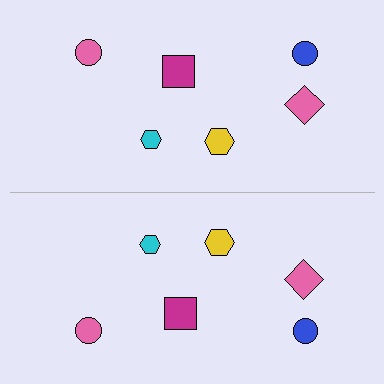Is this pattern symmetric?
Yes, this pattern has bilateral (reflection) symmetry.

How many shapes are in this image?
There are 12 shapes in this image.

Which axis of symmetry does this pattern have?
The pattern has a horizontal axis of symmetry running through the center of the image.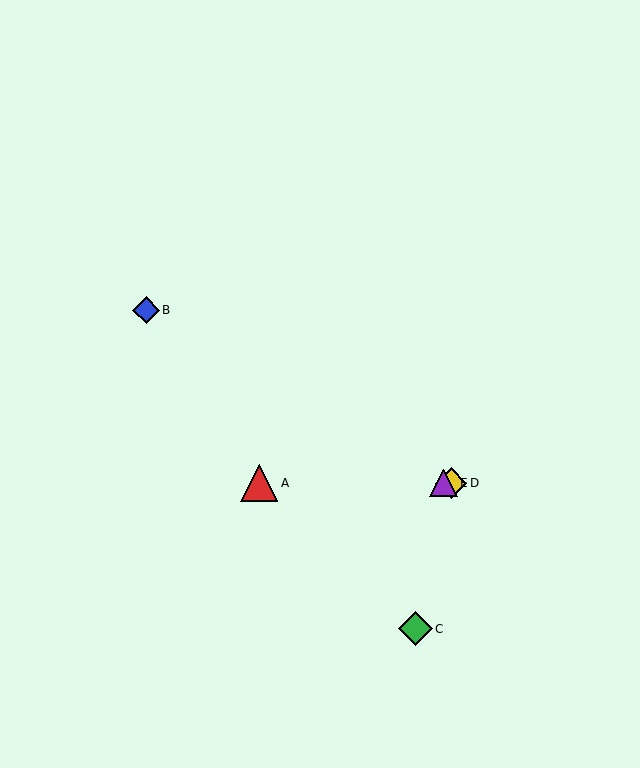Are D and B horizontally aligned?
No, D is at y≈483 and B is at y≈310.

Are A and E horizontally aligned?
Yes, both are at y≈483.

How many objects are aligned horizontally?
3 objects (A, D, E) are aligned horizontally.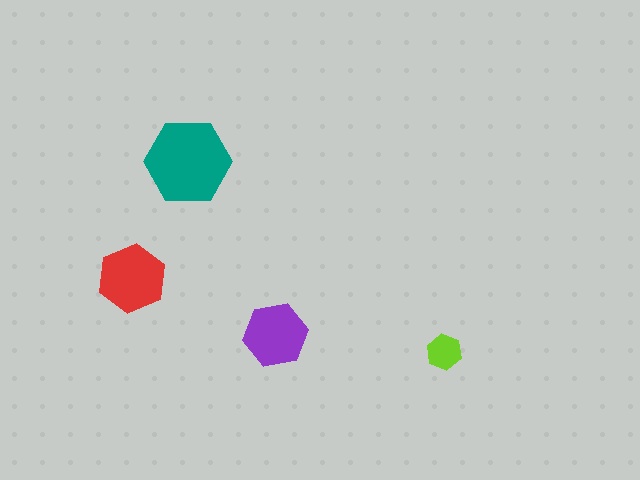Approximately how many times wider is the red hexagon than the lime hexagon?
About 2 times wider.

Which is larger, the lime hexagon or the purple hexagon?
The purple one.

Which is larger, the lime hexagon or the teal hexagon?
The teal one.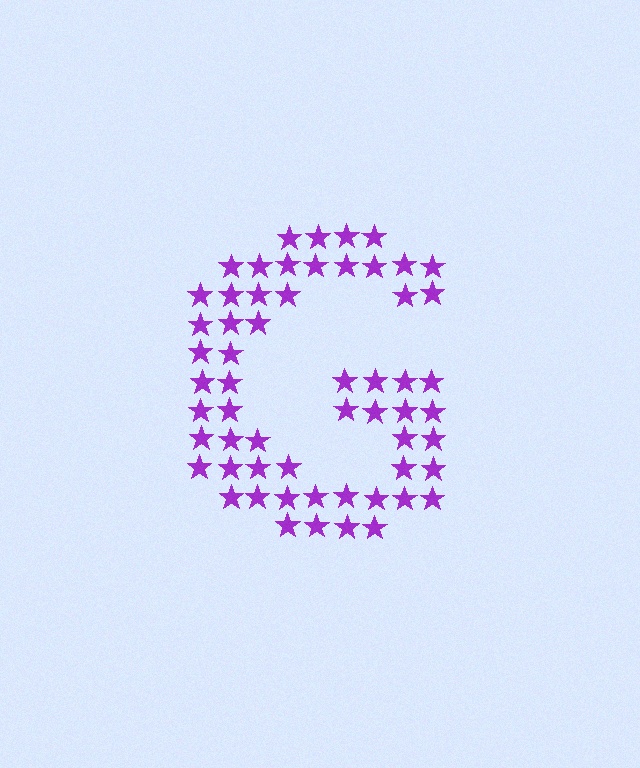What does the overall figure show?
The overall figure shows the letter G.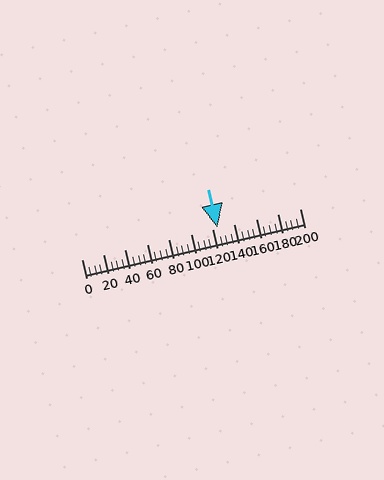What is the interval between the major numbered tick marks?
The major tick marks are spaced 20 units apart.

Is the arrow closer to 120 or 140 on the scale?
The arrow is closer to 120.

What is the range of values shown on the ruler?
The ruler shows values from 0 to 200.